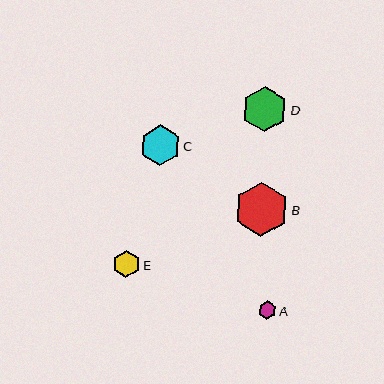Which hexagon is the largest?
Hexagon B is the largest with a size of approximately 54 pixels.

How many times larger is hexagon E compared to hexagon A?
Hexagon E is approximately 1.5 times the size of hexagon A.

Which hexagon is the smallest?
Hexagon A is the smallest with a size of approximately 18 pixels.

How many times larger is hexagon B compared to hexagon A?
Hexagon B is approximately 3.0 times the size of hexagon A.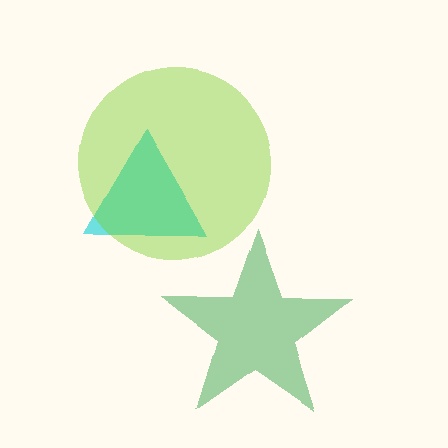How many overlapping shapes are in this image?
There are 3 overlapping shapes in the image.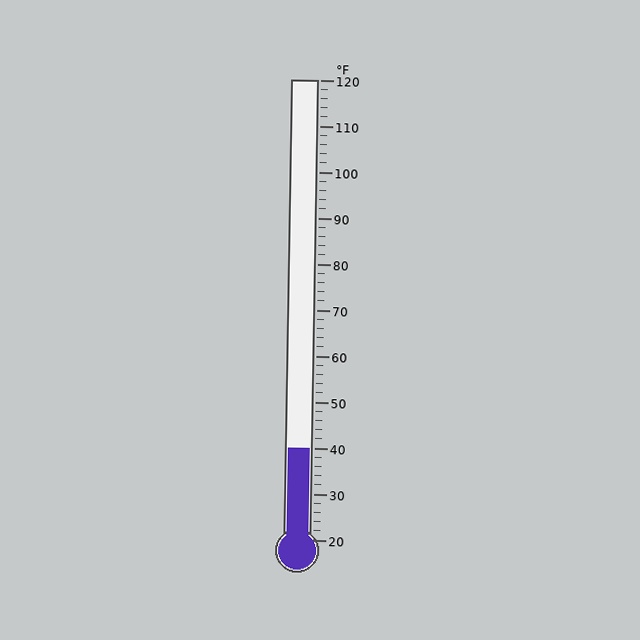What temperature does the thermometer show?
The thermometer shows approximately 40°F.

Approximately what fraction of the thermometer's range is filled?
The thermometer is filled to approximately 20% of its range.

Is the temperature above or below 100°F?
The temperature is below 100°F.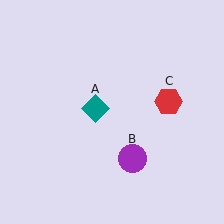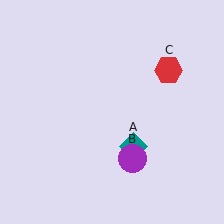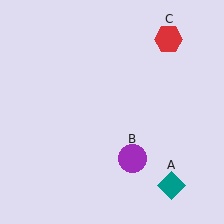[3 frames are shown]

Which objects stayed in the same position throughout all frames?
Purple circle (object B) remained stationary.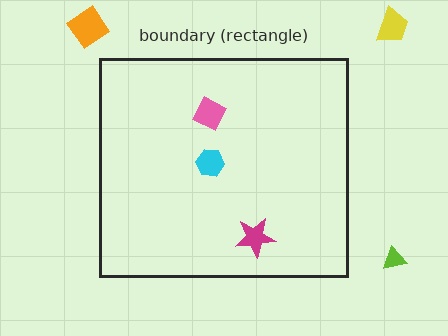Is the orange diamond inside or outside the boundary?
Outside.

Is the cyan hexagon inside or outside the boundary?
Inside.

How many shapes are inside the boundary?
3 inside, 3 outside.